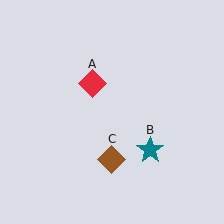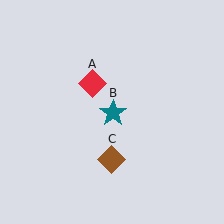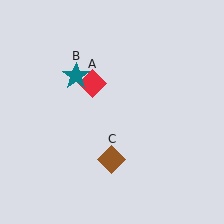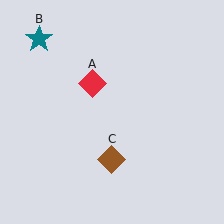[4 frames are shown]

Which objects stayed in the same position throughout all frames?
Red diamond (object A) and brown diamond (object C) remained stationary.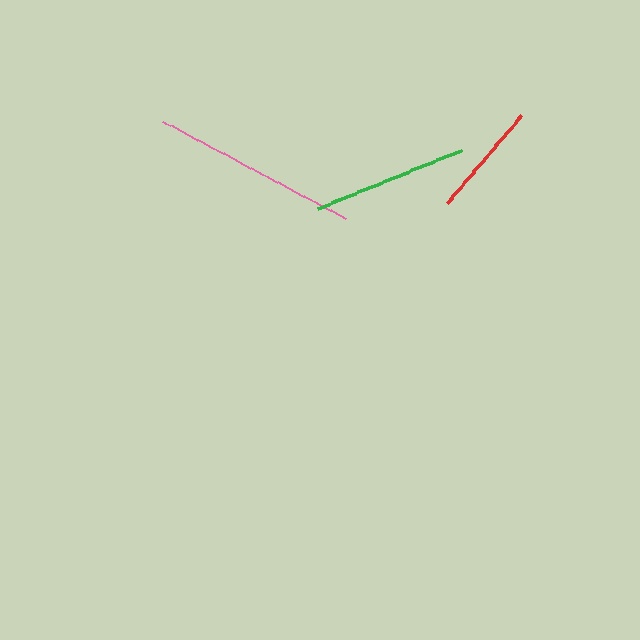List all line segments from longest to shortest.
From longest to shortest: pink, green, red.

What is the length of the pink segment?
The pink segment is approximately 207 pixels long.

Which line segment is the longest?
The pink line is the longest at approximately 207 pixels.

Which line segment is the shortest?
The red line is the shortest at approximately 116 pixels.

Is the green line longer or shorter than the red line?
The green line is longer than the red line.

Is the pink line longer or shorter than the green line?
The pink line is longer than the green line.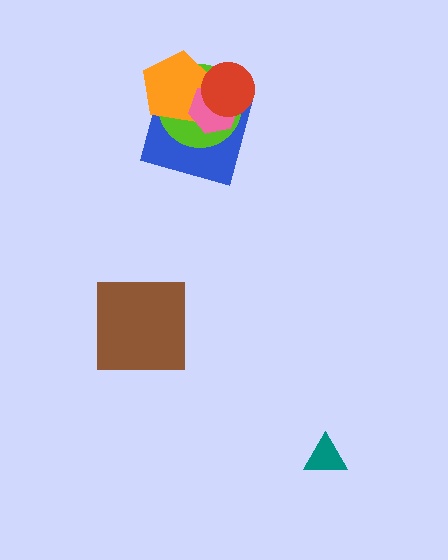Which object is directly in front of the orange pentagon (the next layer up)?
The pink hexagon is directly in front of the orange pentagon.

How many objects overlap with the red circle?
4 objects overlap with the red circle.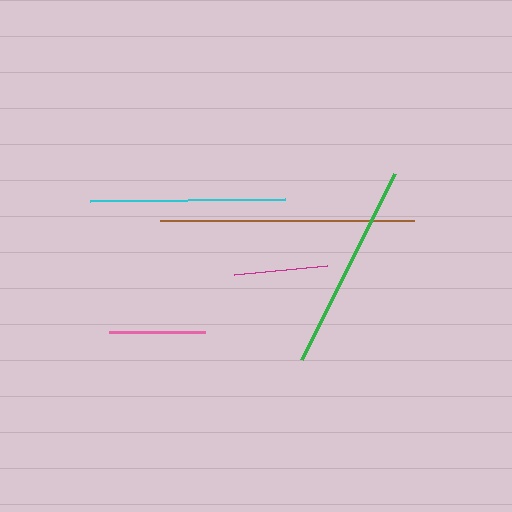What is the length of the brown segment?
The brown segment is approximately 254 pixels long.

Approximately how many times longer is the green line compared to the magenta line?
The green line is approximately 2.2 times the length of the magenta line.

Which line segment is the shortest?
The magenta line is the shortest at approximately 94 pixels.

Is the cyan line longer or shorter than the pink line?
The cyan line is longer than the pink line.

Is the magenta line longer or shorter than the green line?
The green line is longer than the magenta line.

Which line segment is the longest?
The brown line is the longest at approximately 254 pixels.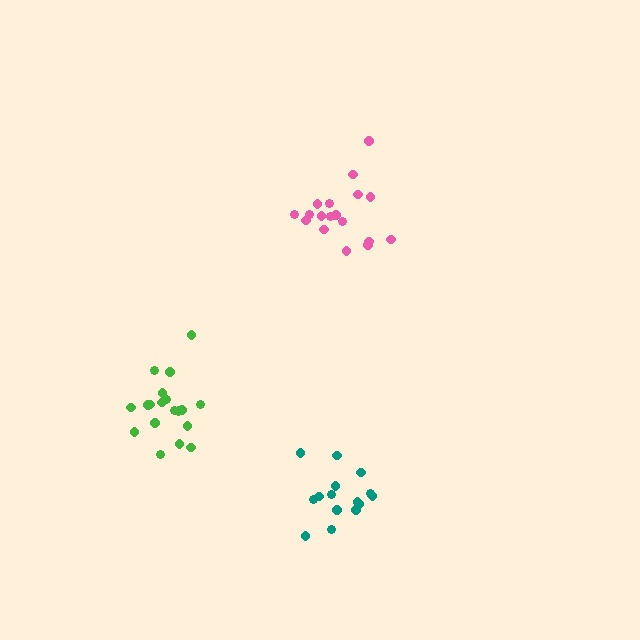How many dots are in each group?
Group 1: 19 dots, Group 2: 18 dots, Group 3: 15 dots (52 total).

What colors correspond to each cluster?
The clusters are colored: green, pink, teal.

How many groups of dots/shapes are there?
There are 3 groups.